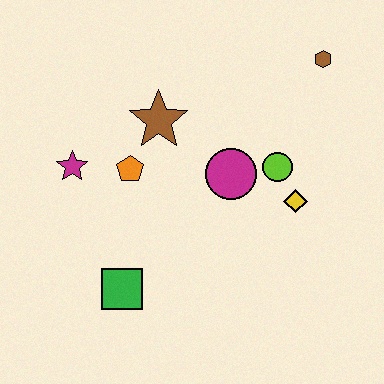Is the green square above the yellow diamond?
No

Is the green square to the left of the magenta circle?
Yes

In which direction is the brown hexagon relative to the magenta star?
The brown hexagon is to the right of the magenta star.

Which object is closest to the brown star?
The orange pentagon is closest to the brown star.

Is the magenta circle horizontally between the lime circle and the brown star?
Yes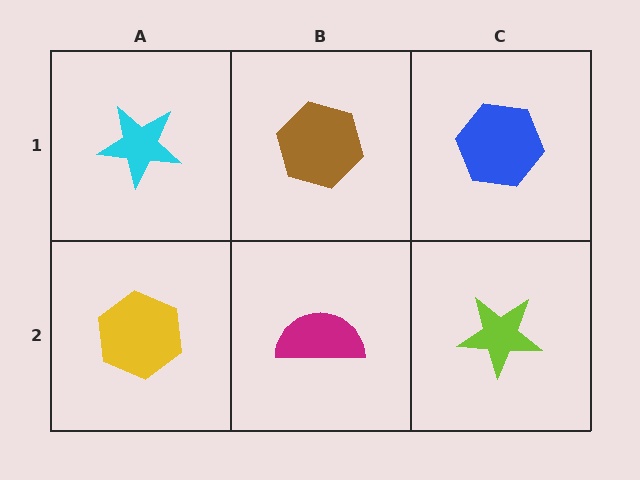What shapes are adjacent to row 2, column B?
A brown hexagon (row 1, column B), a yellow hexagon (row 2, column A), a lime star (row 2, column C).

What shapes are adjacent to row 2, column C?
A blue hexagon (row 1, column C), a magenta semicircle (row 2, column B).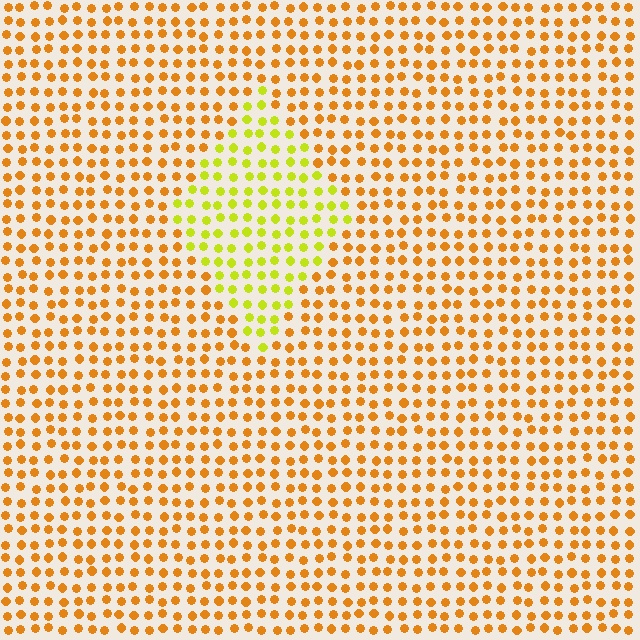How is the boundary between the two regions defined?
The boundary is defined purely by a slight shift in hue (about 39 degrees). Spacing, size, and orientation are identical on both sides.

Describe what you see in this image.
The image is filled with small orange elements in a uniform arrangement. A diamond-shaped region is visible where the elements are tinted to a slightly different hue, forming a subtle color boundary.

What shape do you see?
I see a diamond.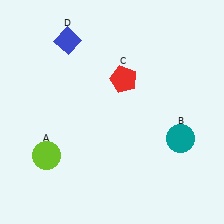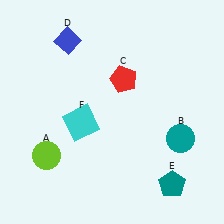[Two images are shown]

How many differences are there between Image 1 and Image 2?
There are 2 differences between the two images.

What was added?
A teal pentagon (E), a cyan square (F) were added in Image 2.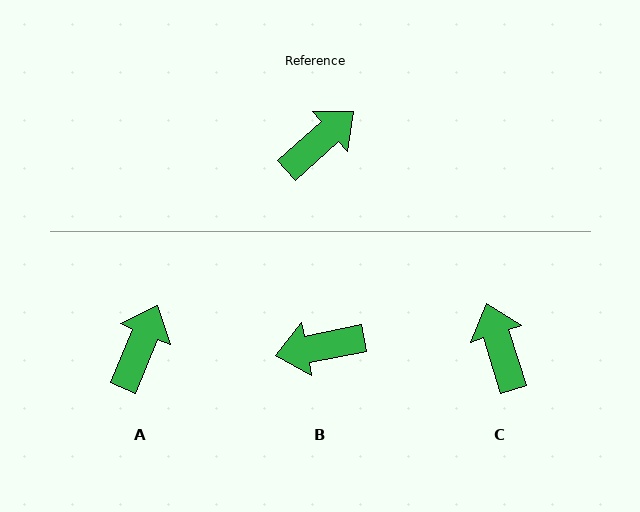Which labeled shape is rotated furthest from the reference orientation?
B, about 150 degrees away.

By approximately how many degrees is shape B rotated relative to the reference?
Approximately 150 degrees counter-clockwise.